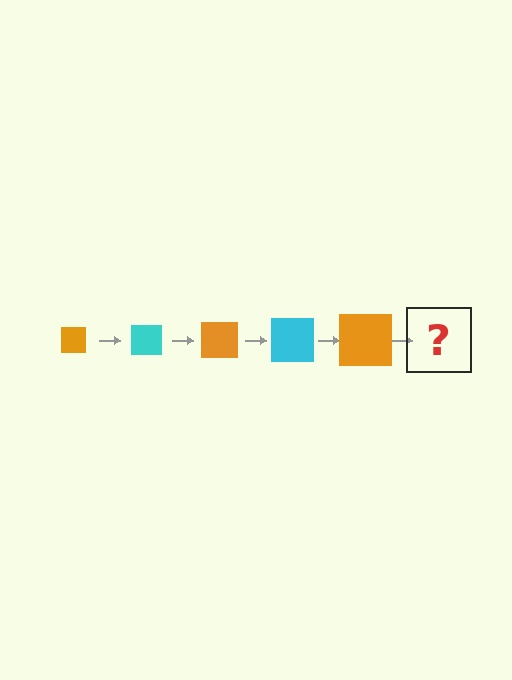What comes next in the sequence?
The next element should be a cyan square, larger than the previous one.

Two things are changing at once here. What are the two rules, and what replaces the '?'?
The two rules are that the square grows larger each step and the color cycles through orange and cyan. The '?' should be a cyan square, larger than the previous one.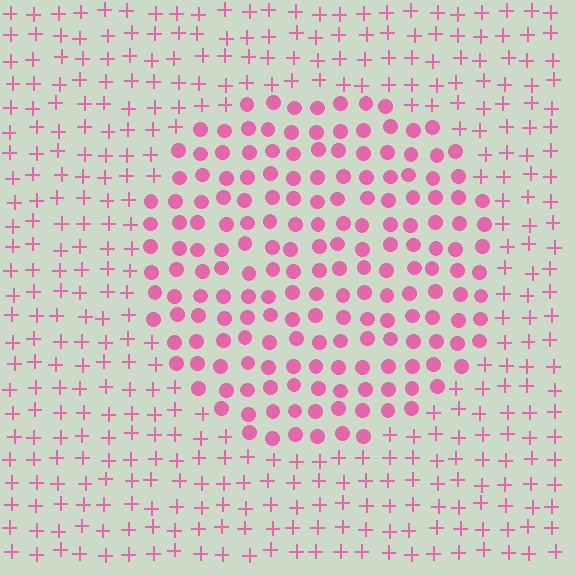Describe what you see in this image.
The image is filled with small pink elements arranged in a uniform grid. A circle-shaped region contains circles, while the surrounding area contains plus signs. The boundary is defined purely by the change in element shape.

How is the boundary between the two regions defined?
The boundary is defined by a change in element shape: circles inside vs. plus signs outside. All elements share the same color and spacing.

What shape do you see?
I see a circle.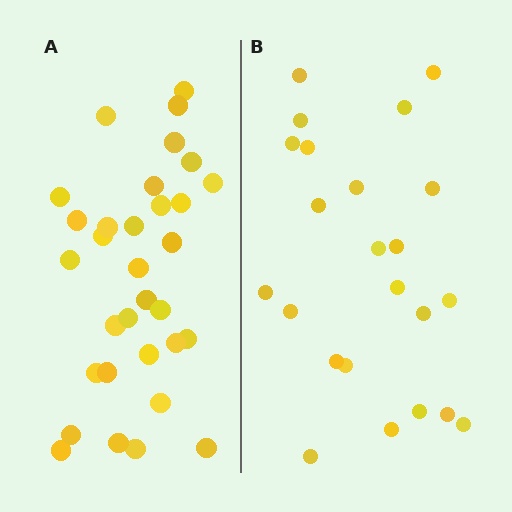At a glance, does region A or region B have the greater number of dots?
Region A (the left region) has more dots.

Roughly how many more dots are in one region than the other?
Region A has roughly 8 or so more dots than region B.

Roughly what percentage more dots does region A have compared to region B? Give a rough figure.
About 40% more.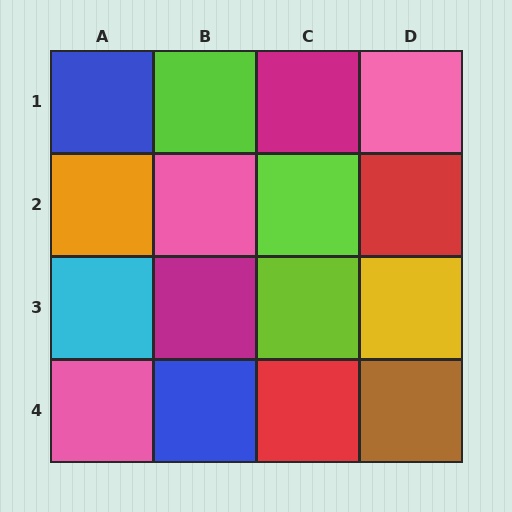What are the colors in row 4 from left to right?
Pink, blue, red, brown.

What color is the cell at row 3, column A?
Cyan.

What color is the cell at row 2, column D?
Red.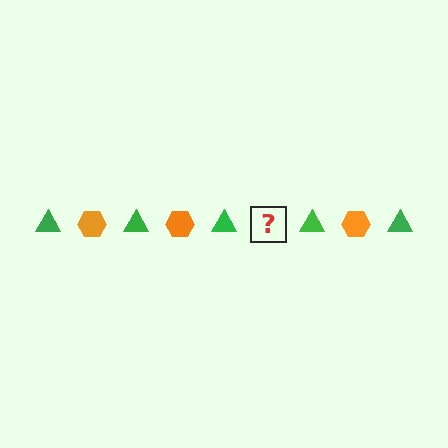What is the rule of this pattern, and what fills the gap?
The rule is that the pattern alternates between green triangle and orange hexagon. The gap should be filled with an orange hexagon.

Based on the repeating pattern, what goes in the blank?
The blank should be an orange hexagon.